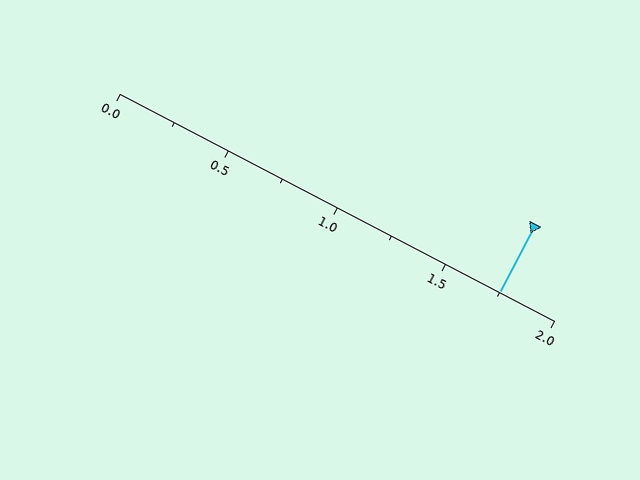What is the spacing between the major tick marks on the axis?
The major ticks are spaced 0.5 apart.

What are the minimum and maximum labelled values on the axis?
The axis runs from 0.0 to 2.0.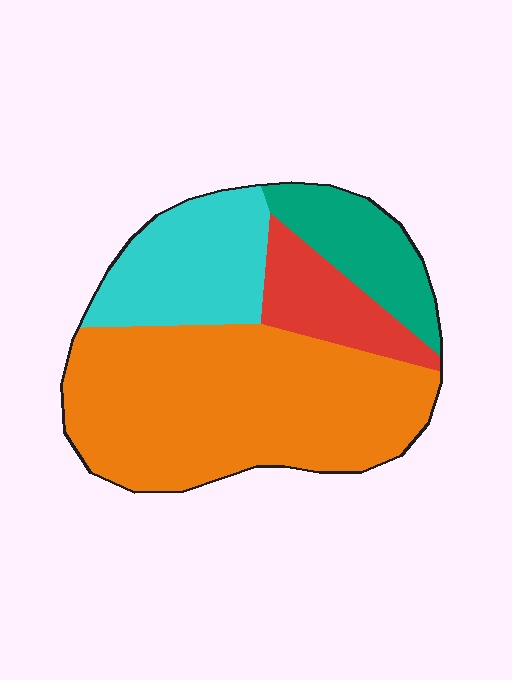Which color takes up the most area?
Orange, at roughly 55%.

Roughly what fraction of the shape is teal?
Teal takes up about one eighth (1/8) of the shape.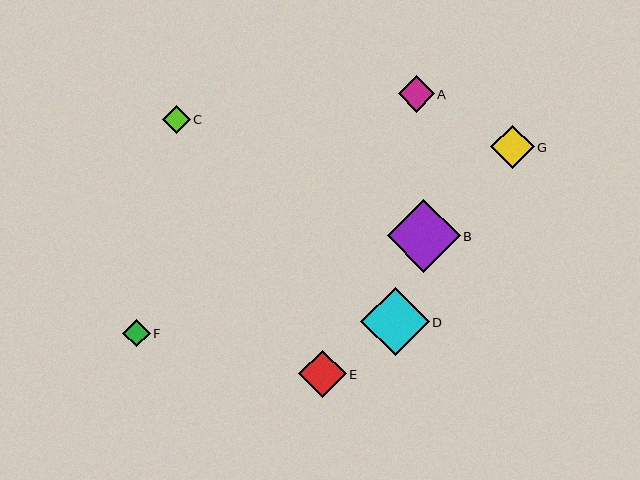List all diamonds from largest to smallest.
From largest to smallest: B, D, E, G, A, C, F.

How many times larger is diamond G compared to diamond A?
Diamond G is approximately 1.2 times the size of diamond A.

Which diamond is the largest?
Diamond B is the largest with a size of approximately 73 pixels.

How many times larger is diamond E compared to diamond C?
Diamond E is approximately 1.7 times the size of diamond C.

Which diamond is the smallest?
Diamond F is the smallest with a size of approximately 27 pixels.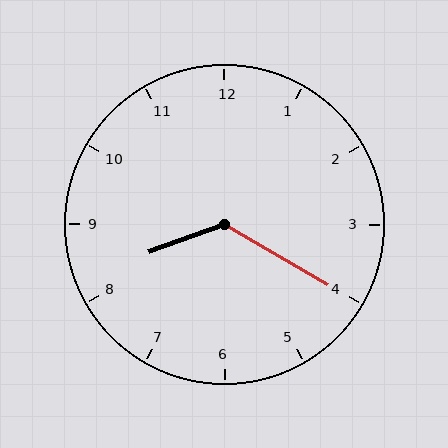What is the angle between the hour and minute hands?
Approximately 130 degrees.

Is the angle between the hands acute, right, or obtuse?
It is obtuse.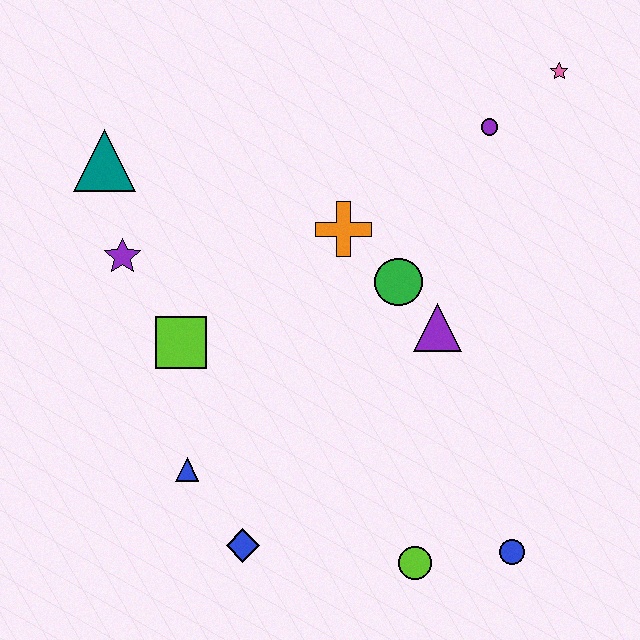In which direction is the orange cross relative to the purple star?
The orange cross is to the right of the purple star.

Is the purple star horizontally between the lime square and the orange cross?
No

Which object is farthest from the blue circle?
The teal triangle is farthest from the blue circle.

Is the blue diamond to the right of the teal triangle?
Yes